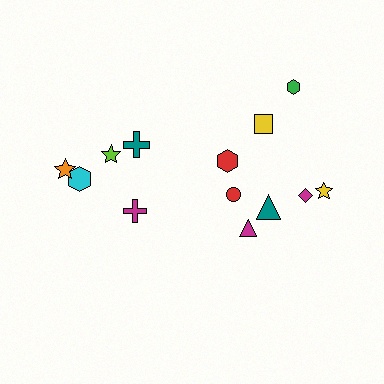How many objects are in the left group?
There are 5 objects.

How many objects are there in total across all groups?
There are 13 objects.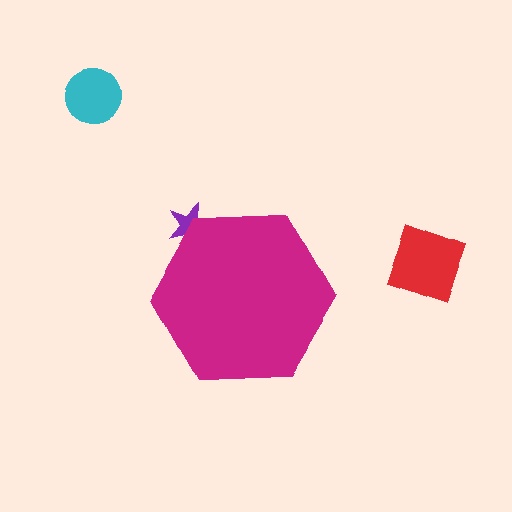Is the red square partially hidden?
No, the red square is fully visible.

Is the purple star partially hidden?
Yes, the purple star is partially hidden behind the magenta hexagon.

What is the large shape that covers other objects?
A magenta hexagon.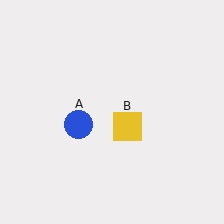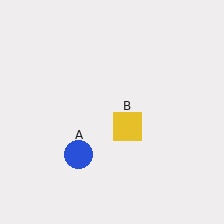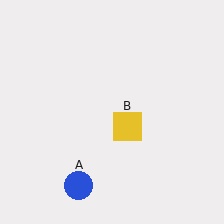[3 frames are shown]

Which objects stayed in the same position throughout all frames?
Yellow square (object B) remained stationary.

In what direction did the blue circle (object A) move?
The blue circle (object A) moved down.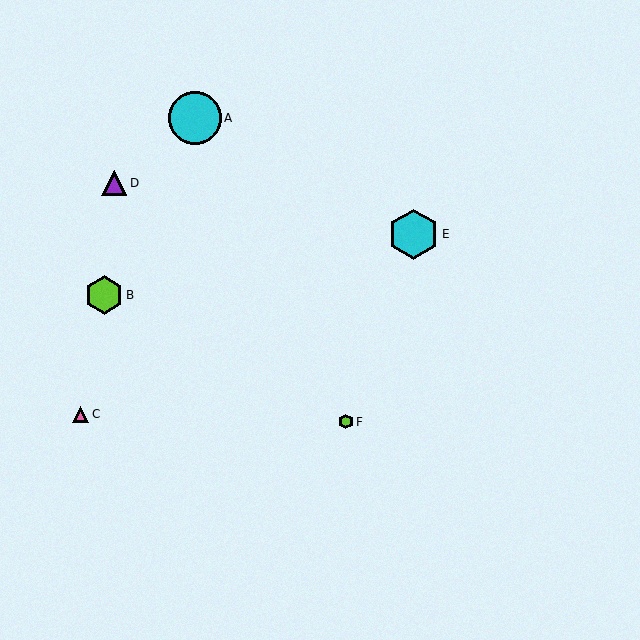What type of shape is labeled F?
Shape F is a lime hexagon.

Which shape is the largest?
The cyan circle (labeled A) is the largest.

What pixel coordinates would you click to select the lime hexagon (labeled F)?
Click at (346, 422) to select the lime hexagon F.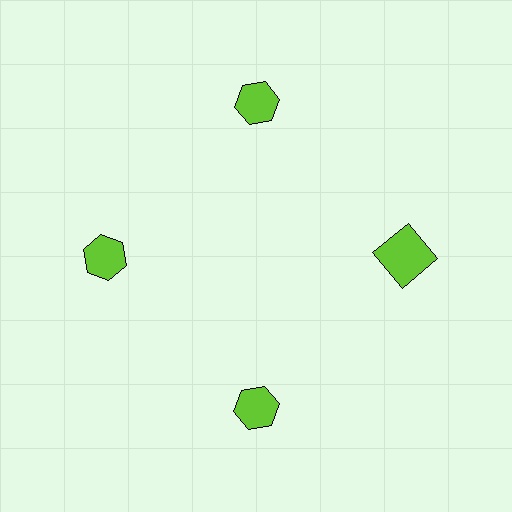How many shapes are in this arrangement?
There are 4 shapes arranged in a ring pattern.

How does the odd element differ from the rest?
It has a different shape: square instead of hexagon.